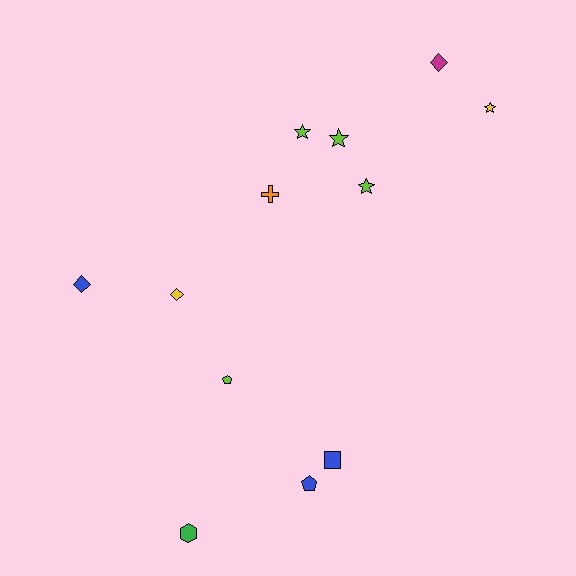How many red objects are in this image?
There are no red objects.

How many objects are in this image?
There are 12 objects.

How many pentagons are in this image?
There are 2 pentagons.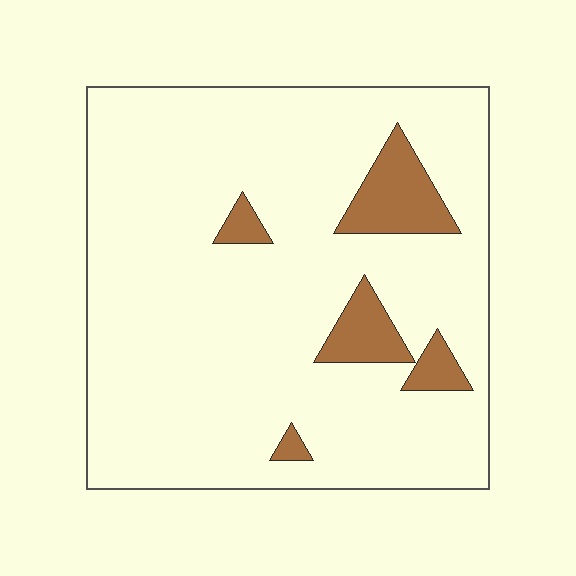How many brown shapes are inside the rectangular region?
5.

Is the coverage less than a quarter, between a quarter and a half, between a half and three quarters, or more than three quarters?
Less than a quarter.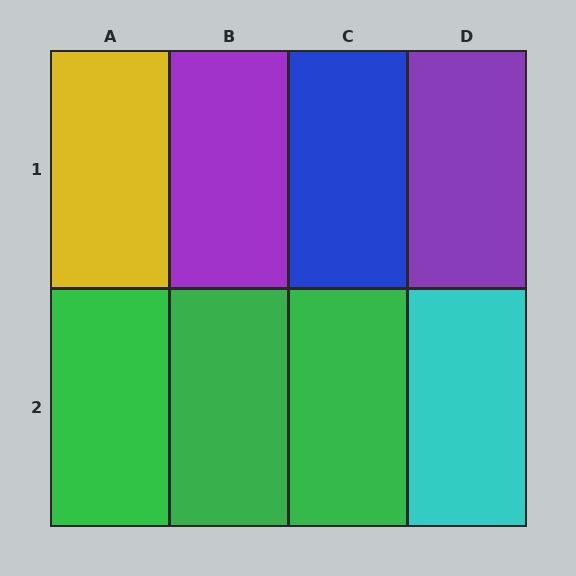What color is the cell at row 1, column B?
Purple.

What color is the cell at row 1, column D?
Purple.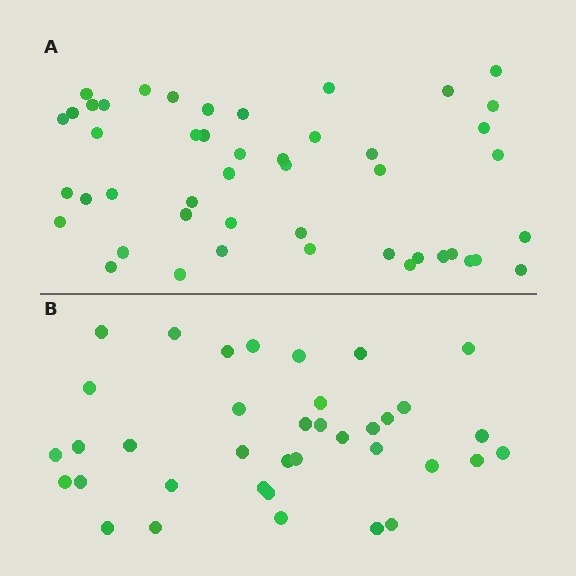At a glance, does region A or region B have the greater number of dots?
Region A (the top region) has more dots.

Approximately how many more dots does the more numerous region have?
Region A has roughly 10 or so more dots than region B.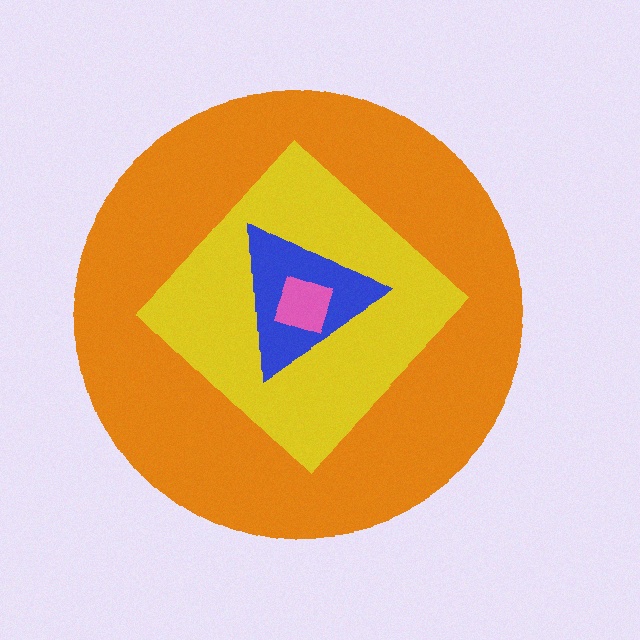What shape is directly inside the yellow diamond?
The blue triangle.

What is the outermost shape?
The orange circle.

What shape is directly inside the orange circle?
The yellow diamond.